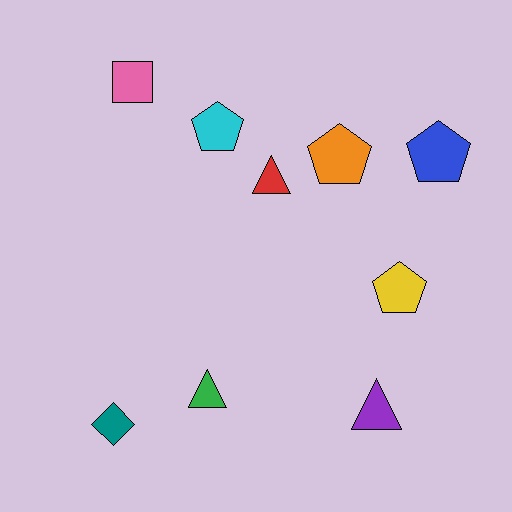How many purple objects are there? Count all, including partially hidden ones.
There is 1 purple object.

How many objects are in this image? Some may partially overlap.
There are 9 objects.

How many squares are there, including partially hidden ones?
There is 1 square.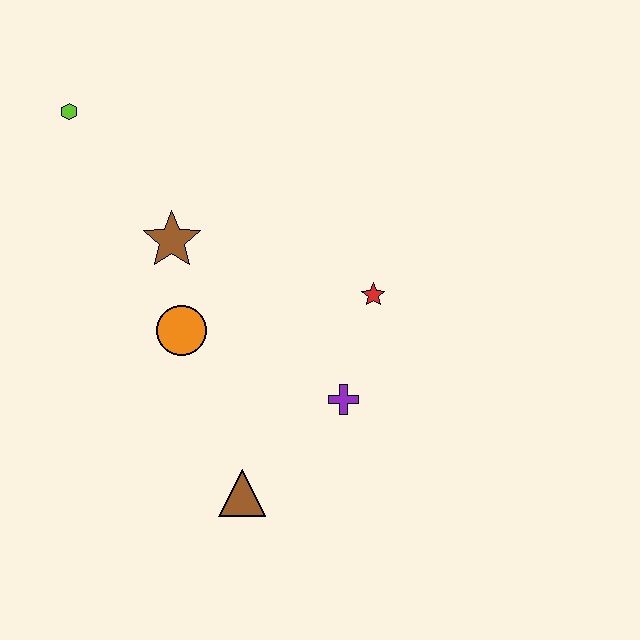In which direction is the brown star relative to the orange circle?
The brown star is above the orange circle.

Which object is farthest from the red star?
The lime hexagon is farthest from the red star.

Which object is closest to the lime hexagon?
The brown star is closest to the lime hexagon.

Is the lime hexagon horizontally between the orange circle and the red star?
No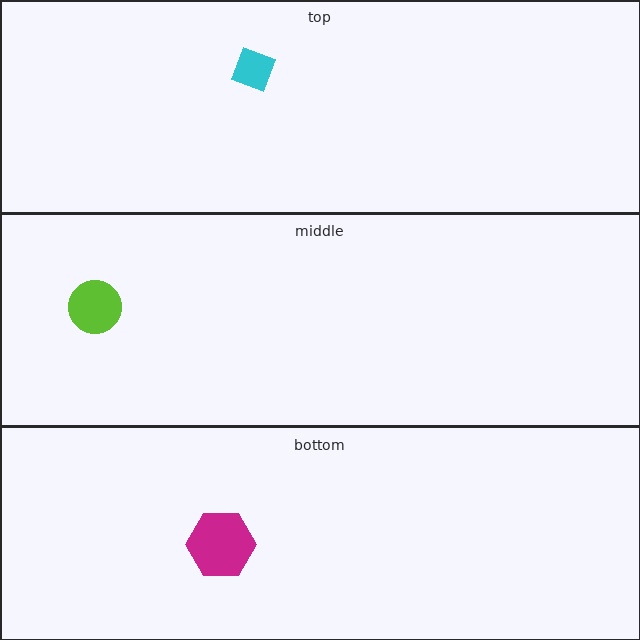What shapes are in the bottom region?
The magenta hexagon.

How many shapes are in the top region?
1.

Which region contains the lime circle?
The middle region.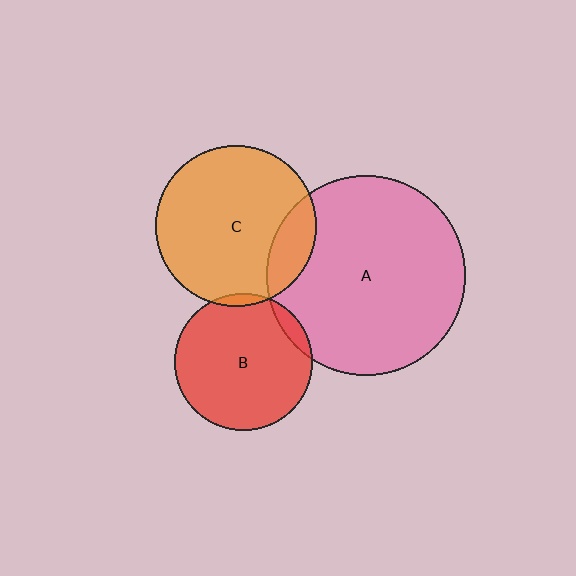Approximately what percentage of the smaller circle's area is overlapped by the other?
Approximately 15%.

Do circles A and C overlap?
Yes.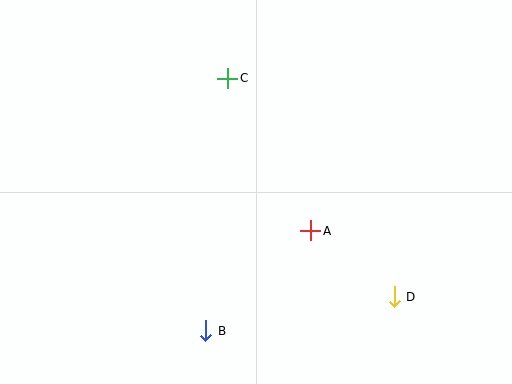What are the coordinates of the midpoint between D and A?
The midpoint between D and A is at (353, 264).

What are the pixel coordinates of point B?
Point B is at (206, 331).